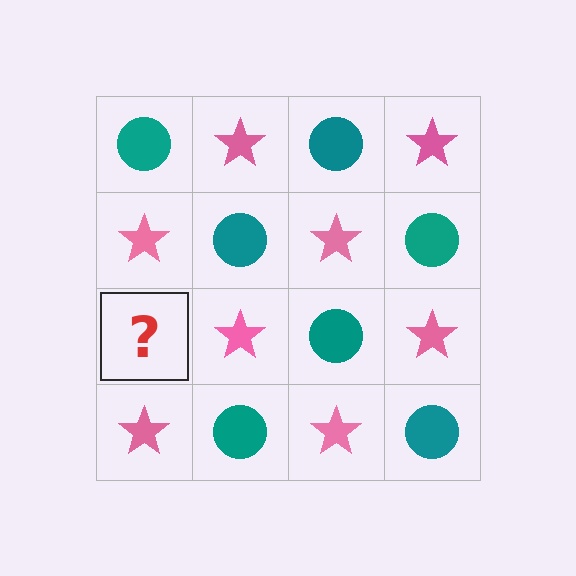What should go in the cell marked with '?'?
The missing cell should contain a teal circle.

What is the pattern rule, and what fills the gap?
The rule is that it alternates teal circle and pink star in a checkerboard pattern. The gap should be filled with a teal circle.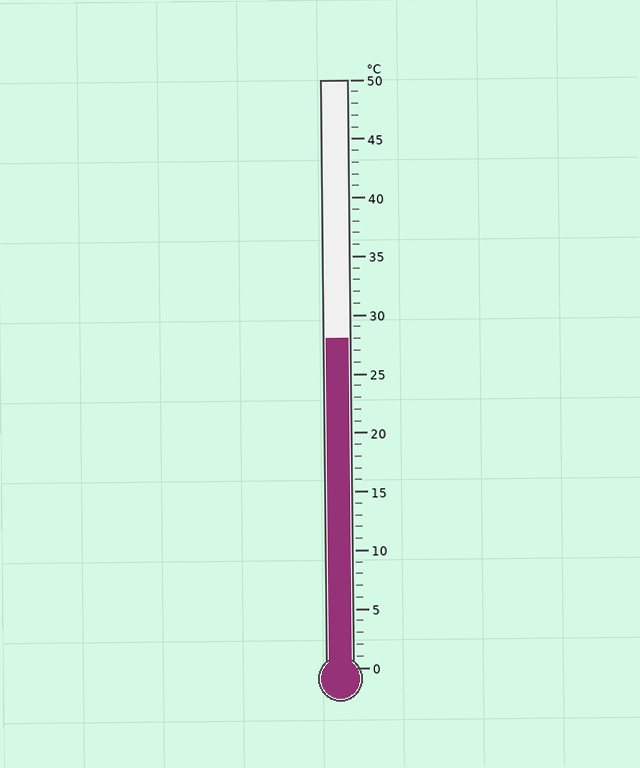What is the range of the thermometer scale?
The thermometer scale ranges from 0°C to 50°C.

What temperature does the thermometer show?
The thermometer shows approximately 28°C.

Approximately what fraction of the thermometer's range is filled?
The thermometer is filled to approximately 55% of its range.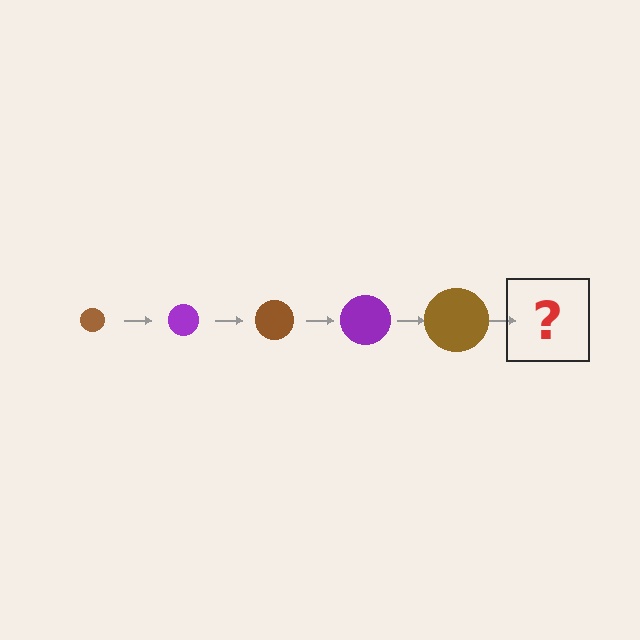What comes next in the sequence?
The next element should be a purple circle, larger than the previous one.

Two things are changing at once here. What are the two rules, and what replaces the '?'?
The two rules are that the circle grows larger each step and the color cycles through brown and purple. The '?' should be a purple circle, larger than the previous one.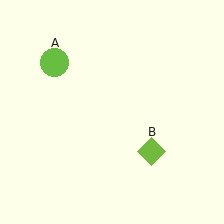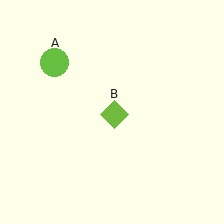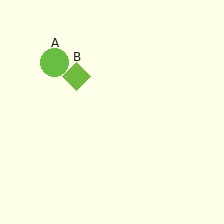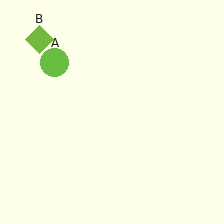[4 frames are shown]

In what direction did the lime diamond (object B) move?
The lime diamond (object B) moved up and to the left.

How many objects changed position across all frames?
1 object changed position: lime diamond (object B).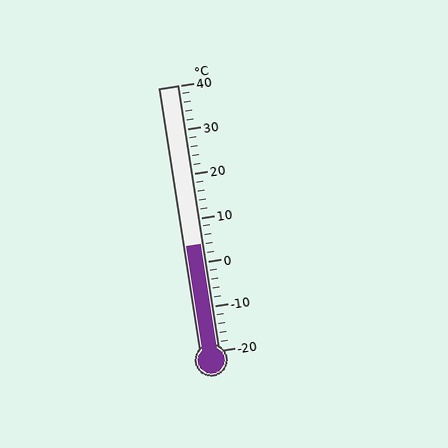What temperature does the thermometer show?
The thermometer shows approximately 4°C.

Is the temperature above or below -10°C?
The temperature is above -10°C.